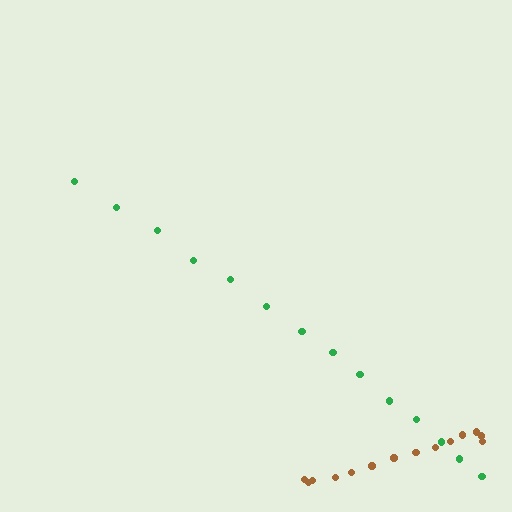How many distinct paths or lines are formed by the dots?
There are 2 distinct paths.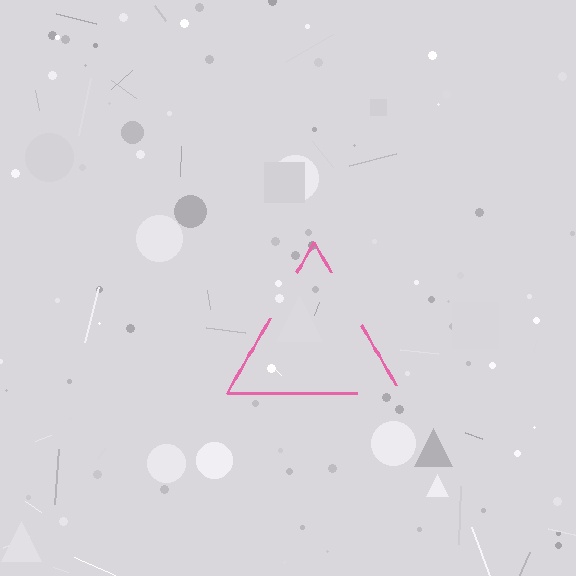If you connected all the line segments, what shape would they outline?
They would outline a triangle.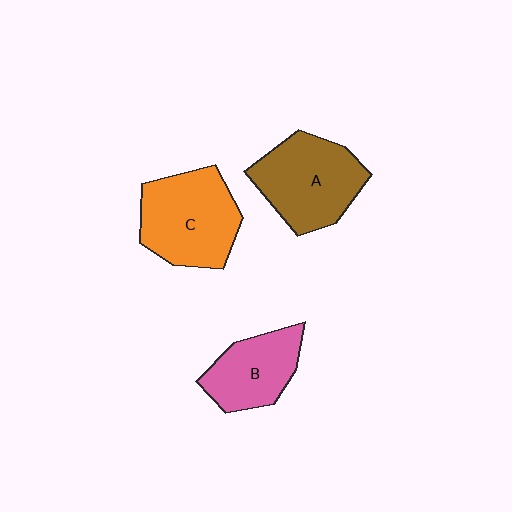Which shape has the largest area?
Shape C (orange).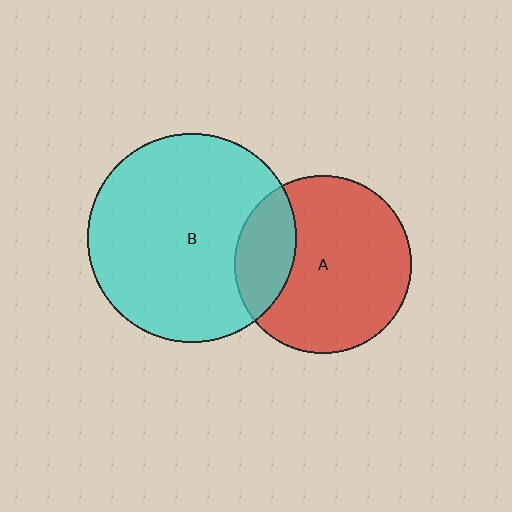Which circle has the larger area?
Circle B (cyan).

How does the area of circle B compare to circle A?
Approximately 1.4 times.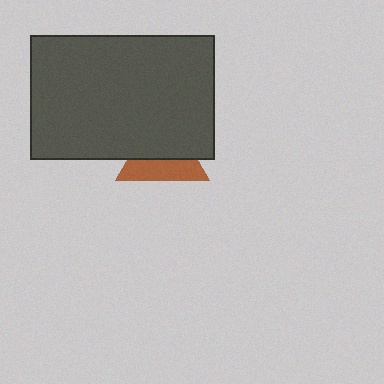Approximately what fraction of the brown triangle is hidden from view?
Roughly 54% of the brown triangle is hidden behind the dark gray rectangle.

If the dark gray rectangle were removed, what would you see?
You would see the complete brown triangle.